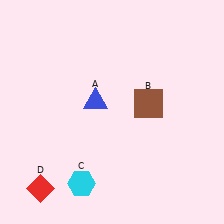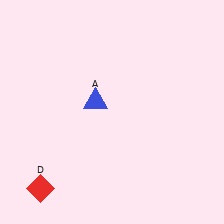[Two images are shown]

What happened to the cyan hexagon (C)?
The cyan hexagon (C) was removed in Image 2. It was in the bottom-left area of Image 1.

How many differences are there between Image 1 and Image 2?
There are 2 differences between the two images.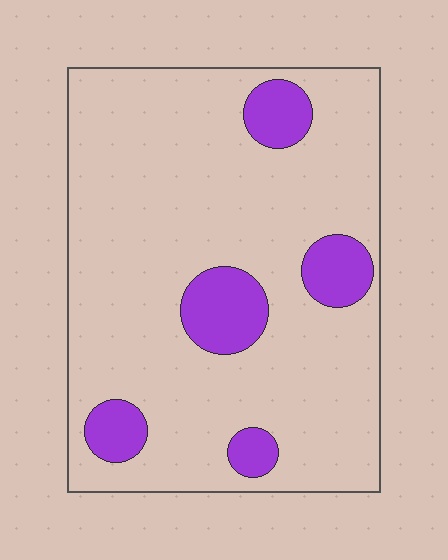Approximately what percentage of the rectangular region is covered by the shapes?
Approximately 15%.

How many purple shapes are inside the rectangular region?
5.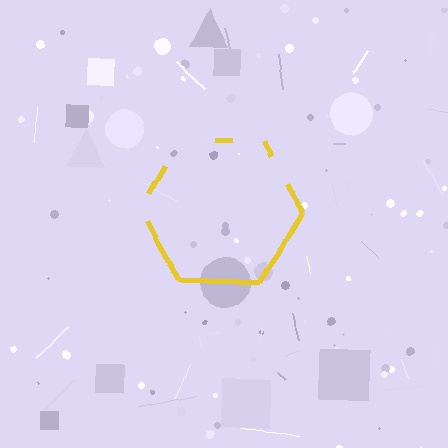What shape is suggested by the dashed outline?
The dashed outline suggests a hexagon.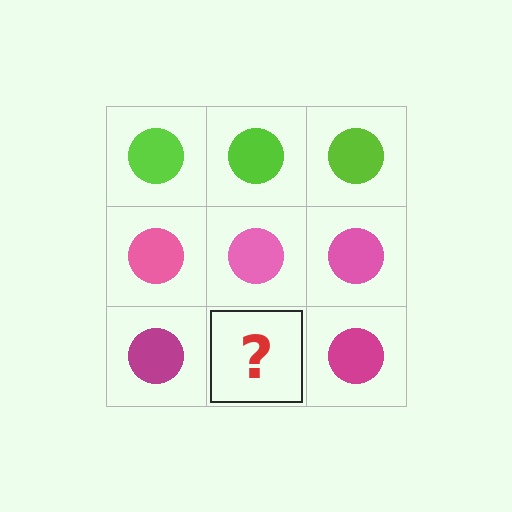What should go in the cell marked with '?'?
The missing cell should contain a magenta circle.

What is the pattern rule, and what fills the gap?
The rule is that each row has a consistent color. The gap should be filled with a magenta circle.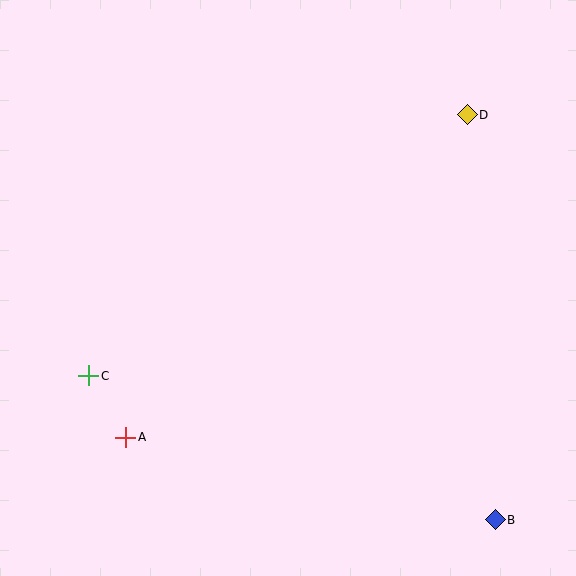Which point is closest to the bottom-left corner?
Point A is closest to the bottom-left corner.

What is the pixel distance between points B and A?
The distance between B and A is 379 pixels.